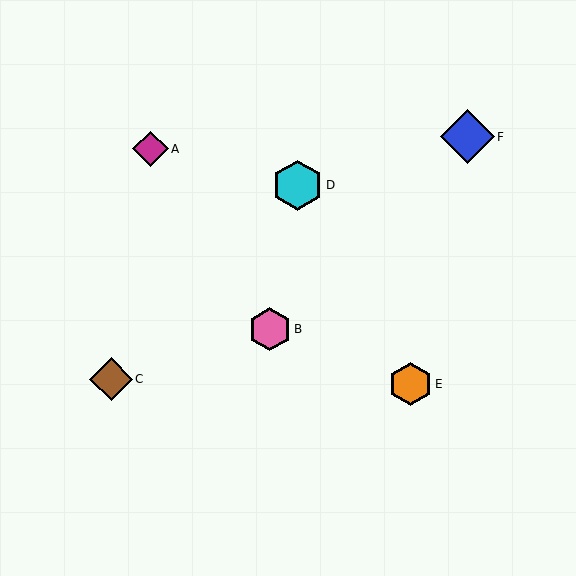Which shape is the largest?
The blue diamond (labeled F) is the largest.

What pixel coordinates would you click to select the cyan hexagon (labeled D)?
Click at (297, 185) to select the cyan hexagon D.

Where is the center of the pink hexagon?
The center of the pink hexagon is at (270, 329).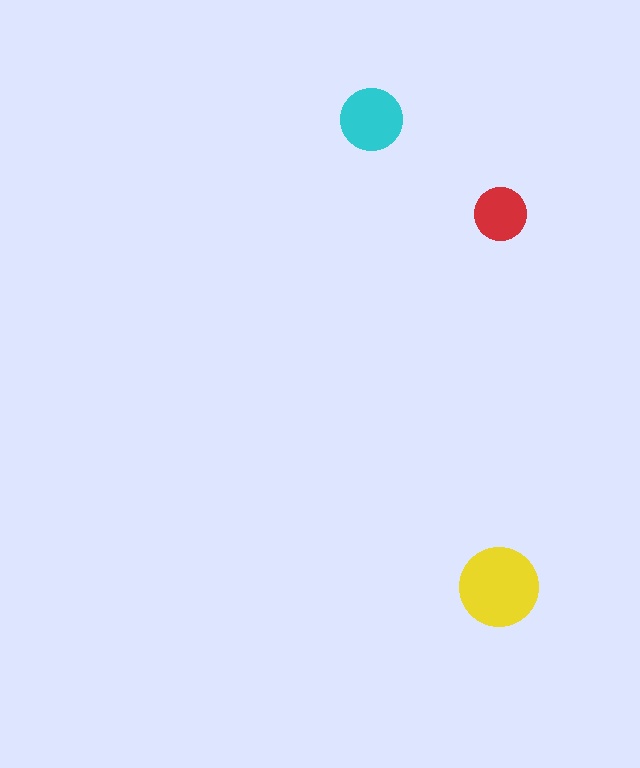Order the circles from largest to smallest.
the yellow one, the cyan one, the red one.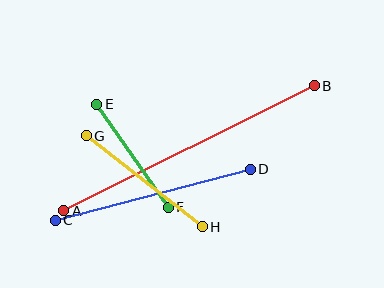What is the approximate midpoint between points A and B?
The midpoint is at approximately (189, 148) pixels.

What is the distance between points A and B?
The distance is approximately 280 pixels.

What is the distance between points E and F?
The distance is approximately 126 pixels.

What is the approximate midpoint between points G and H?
The midpoint is at approximately (144, 181) pixels.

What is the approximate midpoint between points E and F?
The midpoint is at approximately (132, 156) pixels.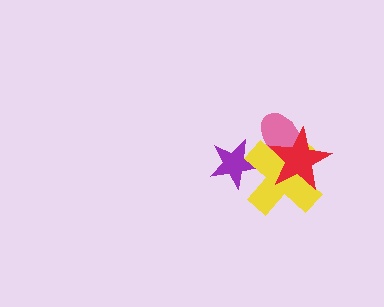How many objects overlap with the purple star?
1 object overlaps with the purple star.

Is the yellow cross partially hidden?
Yes, it is partially covered by another shape.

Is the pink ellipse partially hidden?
Yes, it is partially covered by another shape.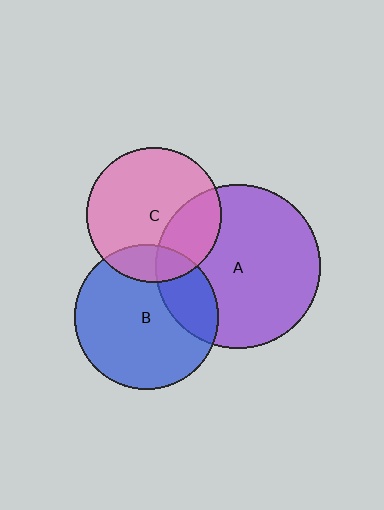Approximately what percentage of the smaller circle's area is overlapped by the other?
Approximately 30%.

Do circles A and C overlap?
Yes.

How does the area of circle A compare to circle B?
Approximately 1.3 times.